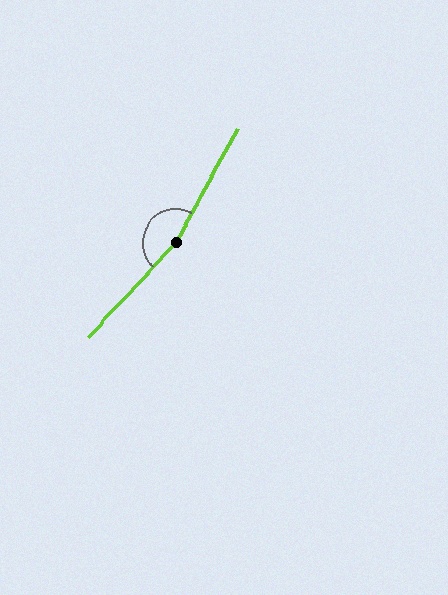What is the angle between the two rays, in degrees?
Approximately 165 degrees.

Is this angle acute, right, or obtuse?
It is obtuse.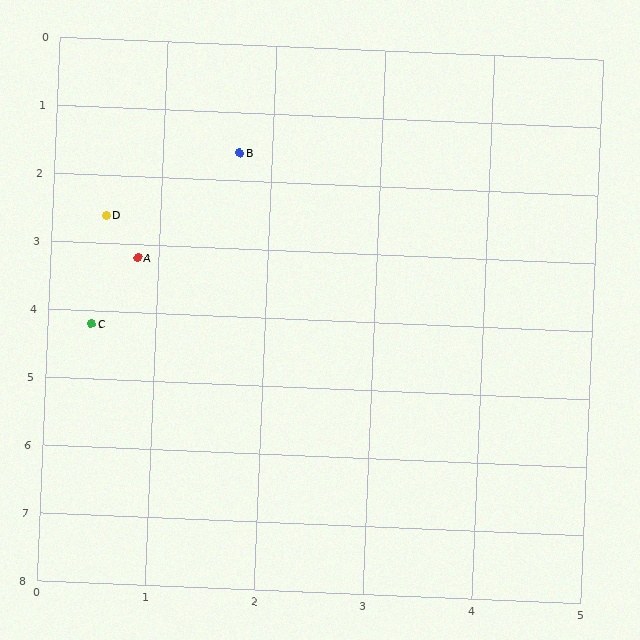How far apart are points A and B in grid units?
Points A and B are about 1.8 grid units apart.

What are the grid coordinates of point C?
Point C is at approximately (0.4, 4.2).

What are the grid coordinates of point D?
Point D is at approximately (0.5, 2.6).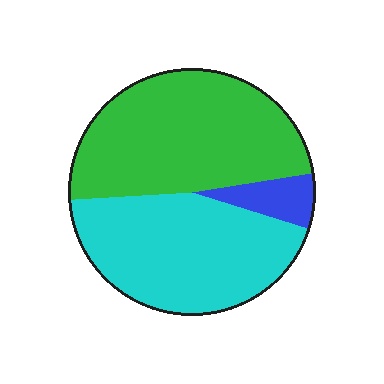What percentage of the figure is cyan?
Cyan covers about 45% of the figure.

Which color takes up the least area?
Blue, at roughly 5%.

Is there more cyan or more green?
Green.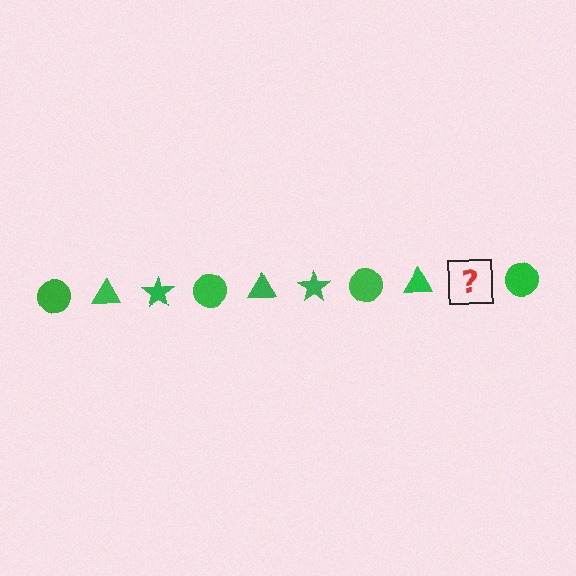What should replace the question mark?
The question mark should be replaced with a green star.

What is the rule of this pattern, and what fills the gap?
The rule is that the pattern cycles through circle, triangle, star shapes in green. The gap should be filled with a green star.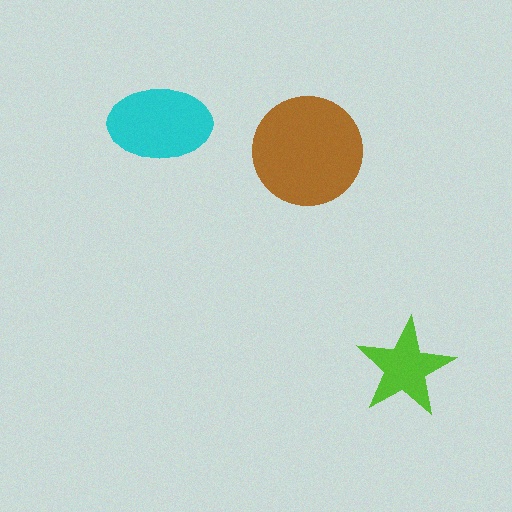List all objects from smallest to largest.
The lime star, the cyan ellipse, the brown circle.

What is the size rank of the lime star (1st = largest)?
3rd.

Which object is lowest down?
The lime star is bottommost.